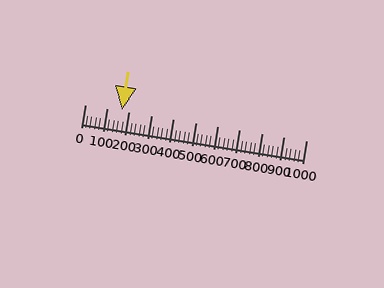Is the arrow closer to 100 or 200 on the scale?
The arrow is closer to 200.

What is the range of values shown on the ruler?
The ruler shows values from 0 to 1000.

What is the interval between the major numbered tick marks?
The major tick marks are spaced 100 units apart.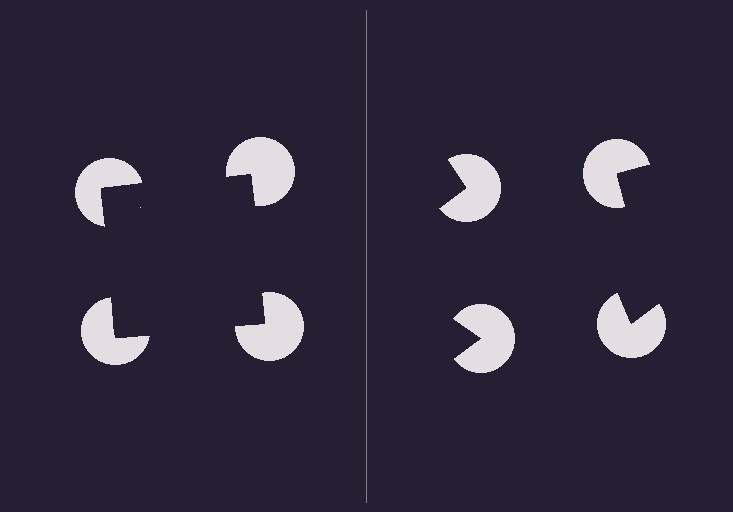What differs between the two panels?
The pac-man discs are positioned identically on both sides; only the wedge orientations differ. On the left they align to a square; on the right they are misaligned.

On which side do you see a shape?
An illusory square appears on the left side. On the right side the wedge cuts are rotated, so no coherent shape forms.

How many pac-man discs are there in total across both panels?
8 — 4 on each side.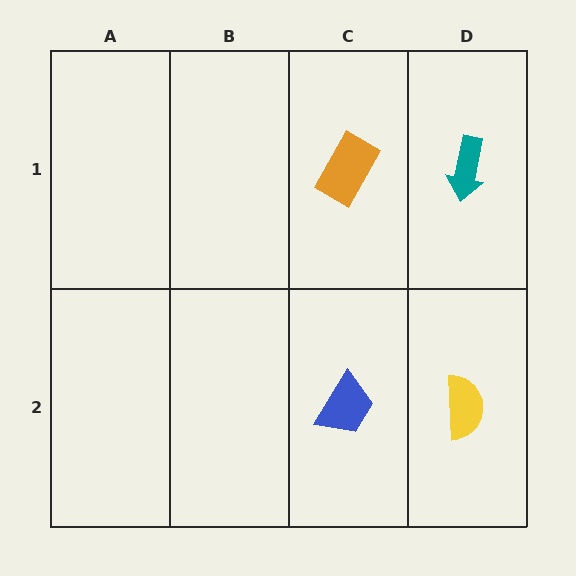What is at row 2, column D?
A yellow semicircle.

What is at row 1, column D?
A teal arrow.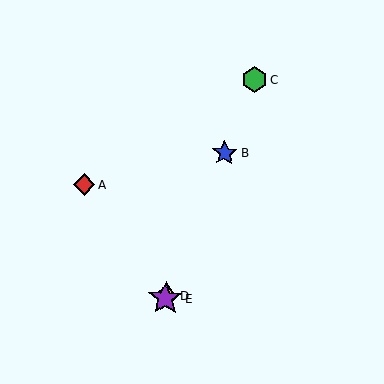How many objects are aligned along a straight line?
4 objects (B, C, D, E) are aligned along a straight line.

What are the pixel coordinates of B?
Object B is at (224, 153).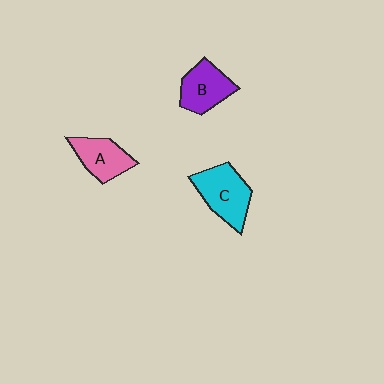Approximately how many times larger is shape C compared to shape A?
Approximately 1.4 times.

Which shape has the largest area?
Shape C (cyan).